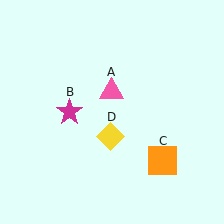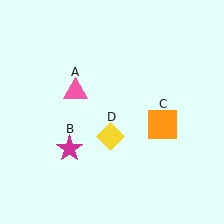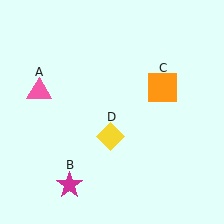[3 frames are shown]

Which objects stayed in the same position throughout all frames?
Yellow diamond (object D) remained stationary.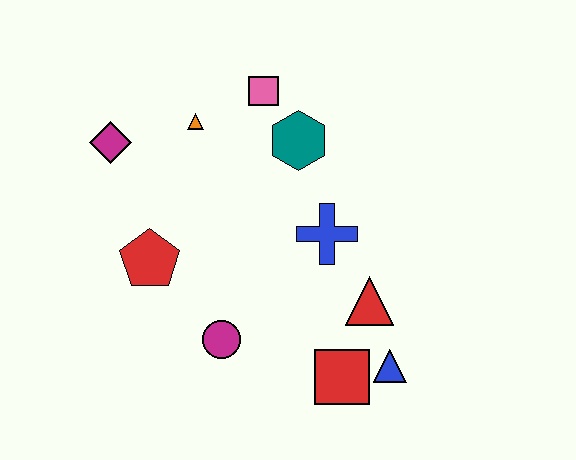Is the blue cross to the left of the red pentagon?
No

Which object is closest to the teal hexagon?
The pink square is closest to the teal hexagon.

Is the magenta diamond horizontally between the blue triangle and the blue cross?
No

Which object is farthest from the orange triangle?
The blue triangle is farthest from the orange triangle.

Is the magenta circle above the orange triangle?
No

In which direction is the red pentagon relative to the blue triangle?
The red pentagon is to the left of the blue triangle.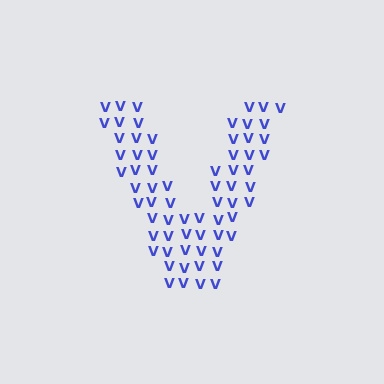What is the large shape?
The large shape is the letter V.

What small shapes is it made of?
It is made of small letter V's.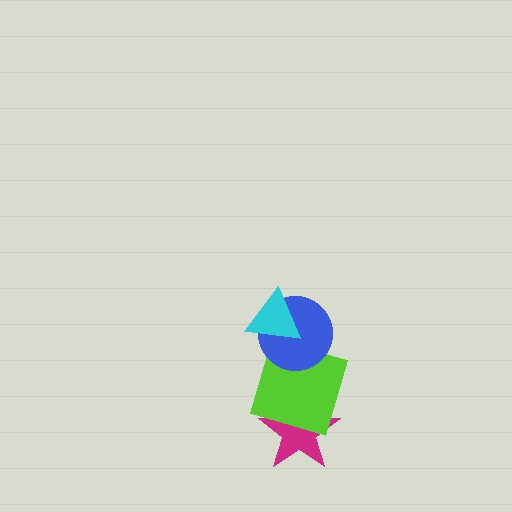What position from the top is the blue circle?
The blue circle is 2nd from the top.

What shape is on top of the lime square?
The blue circle is on top of the lime square.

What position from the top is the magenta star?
The magenta star is 4th from the top.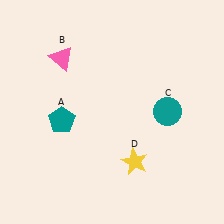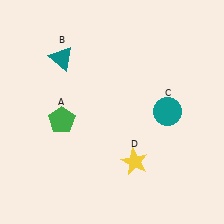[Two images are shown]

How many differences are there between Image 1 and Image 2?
There are 2 differences between the two images.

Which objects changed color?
A changed from teal to green. B changed from pink to teal.